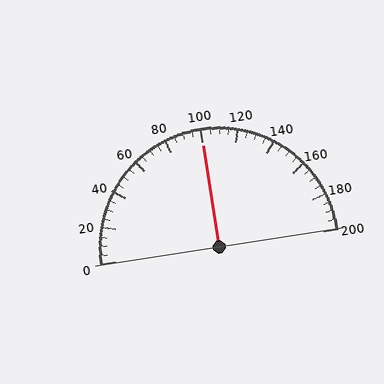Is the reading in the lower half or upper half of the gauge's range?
The reading is in the upper half of the range (0 to 200).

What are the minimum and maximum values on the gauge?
The gauge ranges from 0 to 200.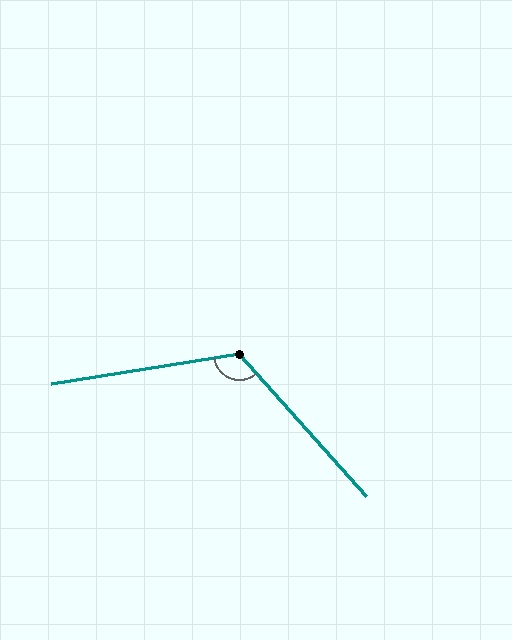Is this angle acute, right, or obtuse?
It is obtuse.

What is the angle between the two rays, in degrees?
Approximately 123 degrees.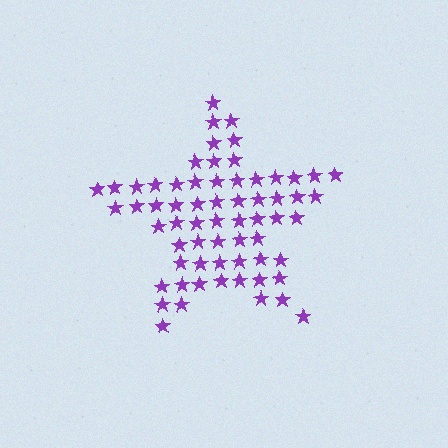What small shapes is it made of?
It is made of small stars.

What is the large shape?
The large shape is a star.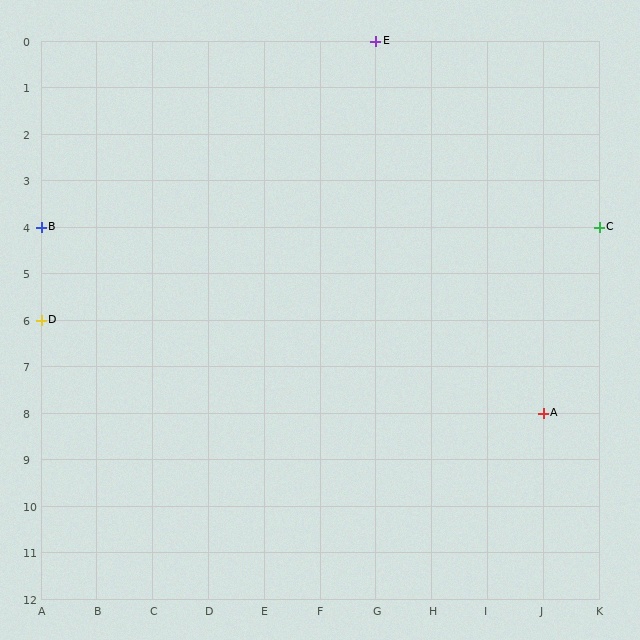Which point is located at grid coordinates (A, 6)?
Point D is at (A, 6).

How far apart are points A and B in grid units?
Points A and B are 9 columns and 4 rows apart (about 9.8 grid units diagonally).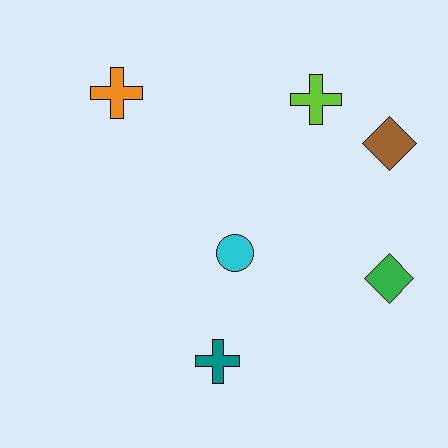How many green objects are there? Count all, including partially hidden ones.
There is 1 green object.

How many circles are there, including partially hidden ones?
There is 1 circle.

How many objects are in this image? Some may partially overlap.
There are 6 objects.